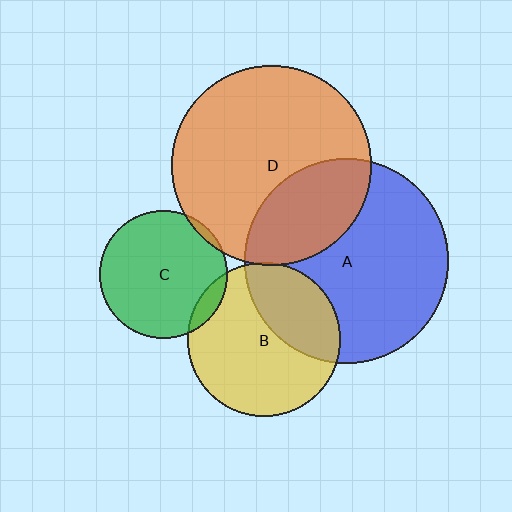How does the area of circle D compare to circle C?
Approximately 2.4 times.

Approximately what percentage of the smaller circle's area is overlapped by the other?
Approximately 35%.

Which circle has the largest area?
Circle A (blue).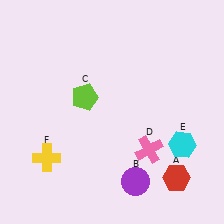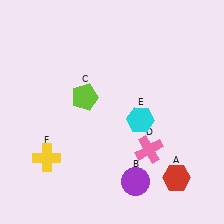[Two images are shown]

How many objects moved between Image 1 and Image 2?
1 object moved between the two images.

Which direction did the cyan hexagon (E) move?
The cyan hexagon (E) moved left.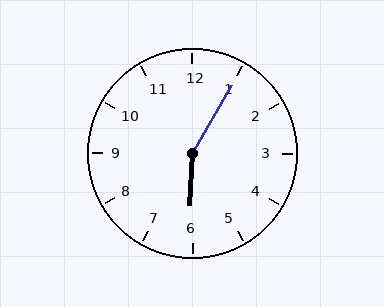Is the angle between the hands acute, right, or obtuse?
It is obtuse.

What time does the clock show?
6:05.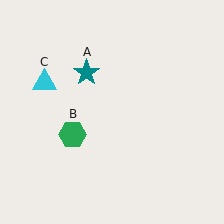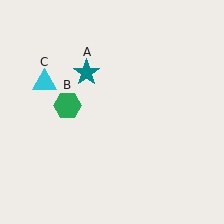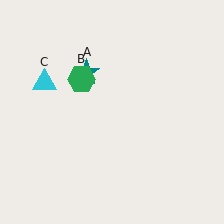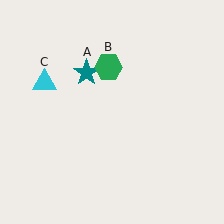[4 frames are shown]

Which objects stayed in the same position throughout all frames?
Teal star (object A) and cyan triangle (object C) remained stationary.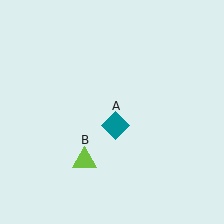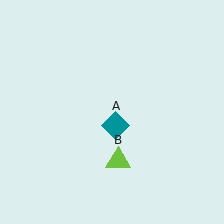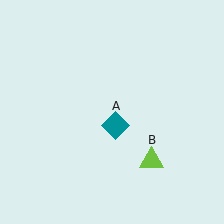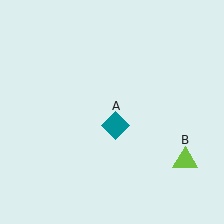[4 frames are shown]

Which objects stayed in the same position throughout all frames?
Teal diamond (object A) remained stationary.